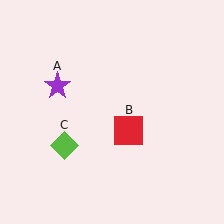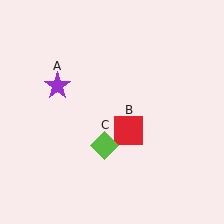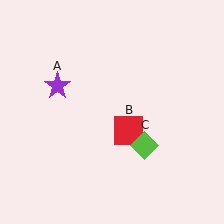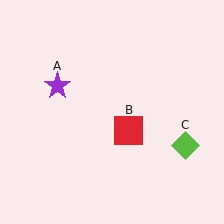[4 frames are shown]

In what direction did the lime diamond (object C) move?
The lime diamond (object C) moved right.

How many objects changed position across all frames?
1 object changed position: lime diamond (object C).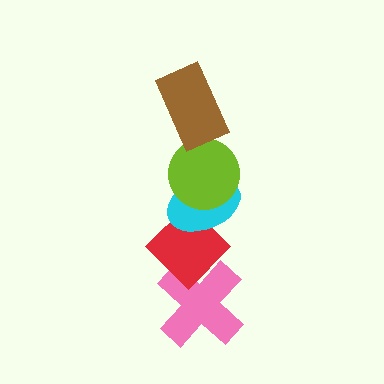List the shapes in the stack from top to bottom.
From top to bottom: the brown rectangle, the lime circle, the cyan ellipse, the red diamond, the pink cross.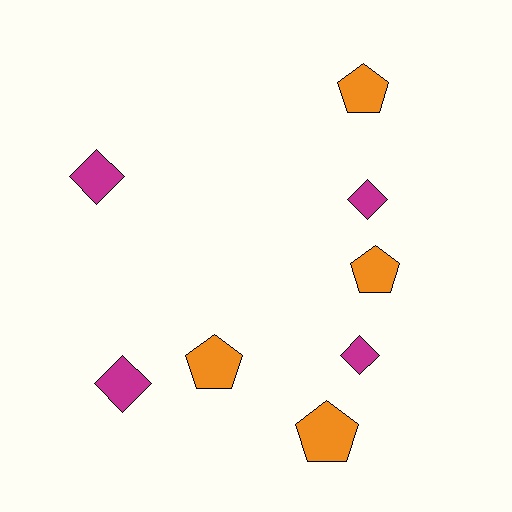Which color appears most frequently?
Magenta, with 4 objects.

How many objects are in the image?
There are 8 objects.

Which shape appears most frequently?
Pentagon, with 4 objects.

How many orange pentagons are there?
There are 4 orange pentagons.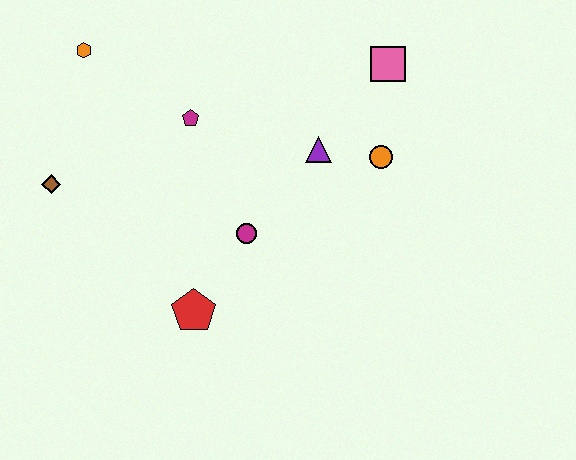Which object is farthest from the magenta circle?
The orange hexagon is farthest from the magenta circle.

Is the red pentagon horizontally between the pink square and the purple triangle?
No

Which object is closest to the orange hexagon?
The magenta pentagon is closest to the orange hexagon.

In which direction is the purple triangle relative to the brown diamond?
The purple triangle is to the right of the brown diamond.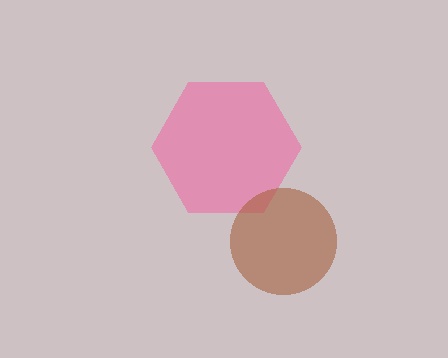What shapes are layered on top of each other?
The layered shapes are: a pink hexagon, a brown circle.